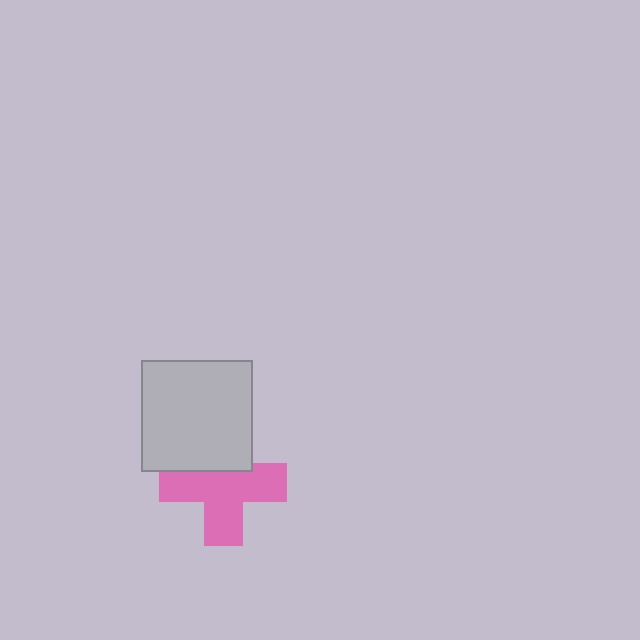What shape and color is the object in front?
The object in front is a light gray square.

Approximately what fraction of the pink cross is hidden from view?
Roughly 31% of the pink cross is hidden behind the light gray square.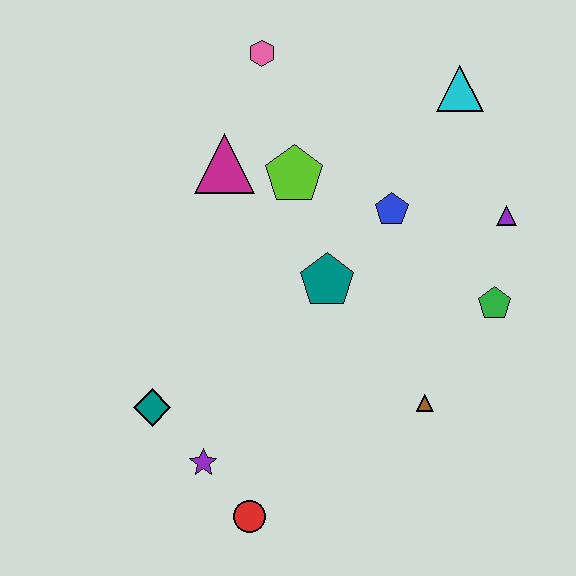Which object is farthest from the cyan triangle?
The red circle is farthest from the cyan triangle.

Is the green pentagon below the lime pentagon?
Yes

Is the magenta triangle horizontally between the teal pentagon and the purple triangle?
No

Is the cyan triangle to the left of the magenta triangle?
No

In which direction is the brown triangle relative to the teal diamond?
The brown triangle is to the right of the teal diamond.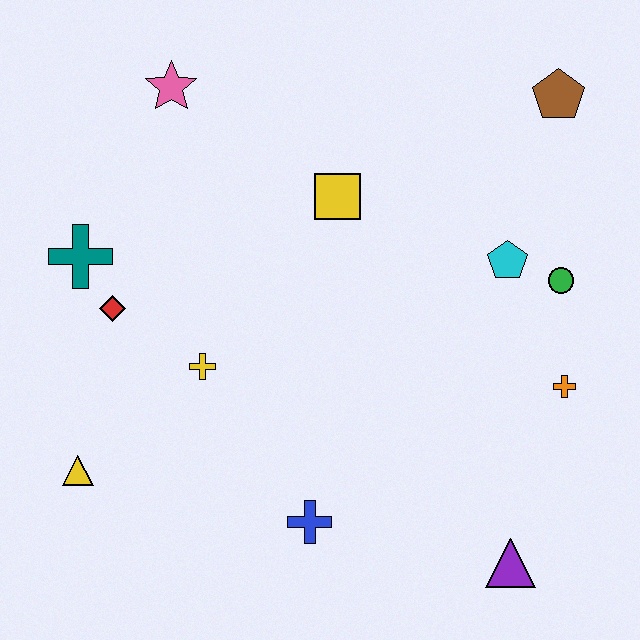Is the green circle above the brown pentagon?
No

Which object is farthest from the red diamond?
The brown pentagon is farthest from the red diamond.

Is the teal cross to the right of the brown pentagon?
No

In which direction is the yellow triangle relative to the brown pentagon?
The yellow triangle is to the left of the brown pentagon.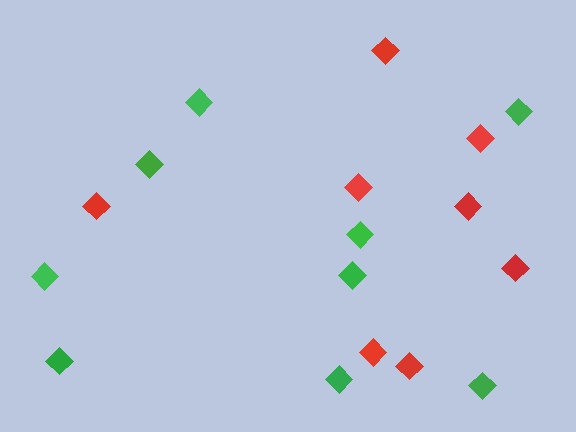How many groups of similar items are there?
There are 2 groups: one group of red diamonds (8) and one group of green diamonds (9).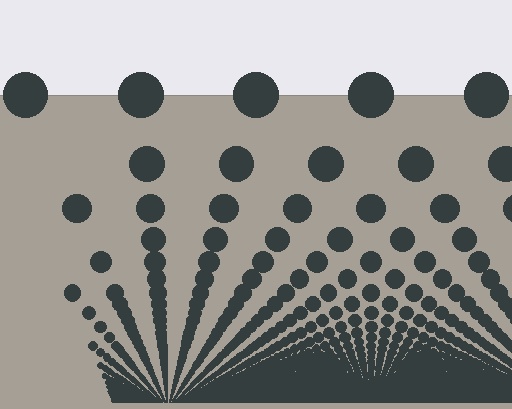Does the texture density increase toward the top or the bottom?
Density increases toward the bottom.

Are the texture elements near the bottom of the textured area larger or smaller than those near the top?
Smaller. The gradient is inverted — elements near the bottom are smaller and denser.